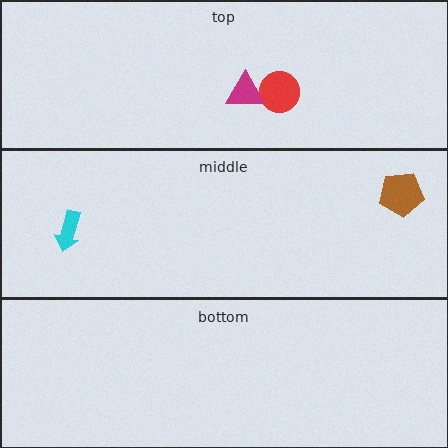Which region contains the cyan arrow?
The middle region.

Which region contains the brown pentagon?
The middle region.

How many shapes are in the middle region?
2.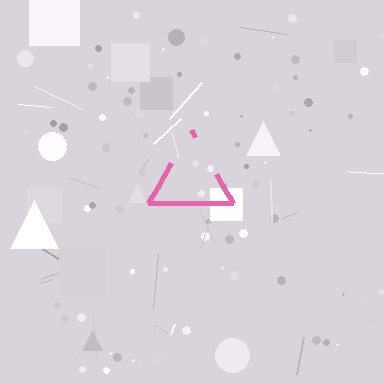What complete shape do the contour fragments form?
The contour fragments form a triangle.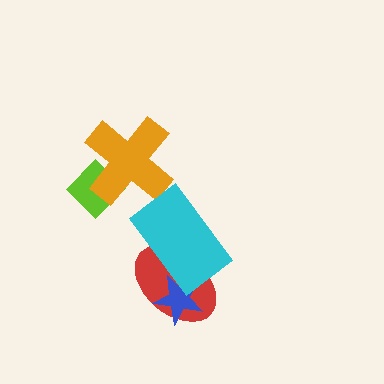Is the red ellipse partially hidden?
Yes, it is partially covered by another shape.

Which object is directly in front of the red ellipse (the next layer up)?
The blue star is directly in front of the red ellipse.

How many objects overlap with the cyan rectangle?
2 objects overlap with the cyan rectangle.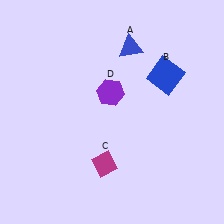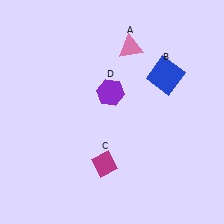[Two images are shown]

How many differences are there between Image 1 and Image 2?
There is 1 difference between the two images.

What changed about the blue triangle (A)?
In Image 1, A is blue. In Image 2, it changed to pink.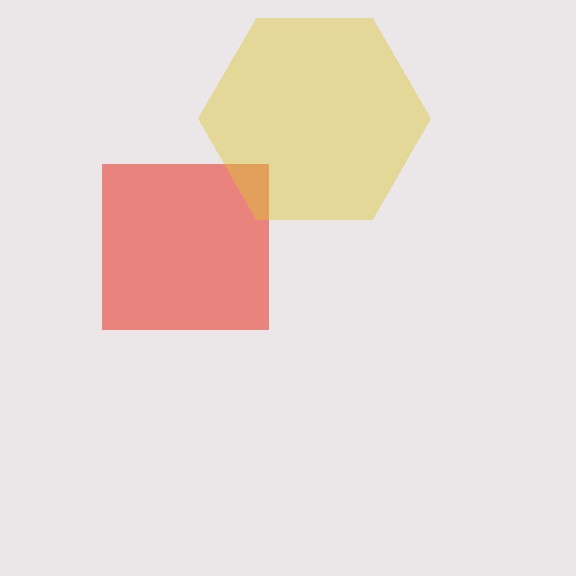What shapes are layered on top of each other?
The layered shapes are: a red square, a yellow hexagon.